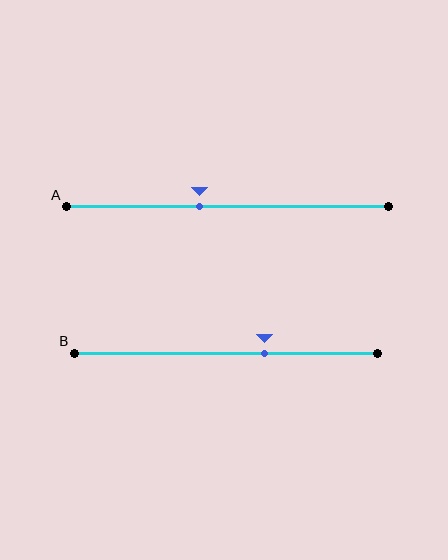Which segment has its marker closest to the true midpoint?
Segment A has its marker closest to the true midpoint.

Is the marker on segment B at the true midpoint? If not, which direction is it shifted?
No, the marker on segment B is shifted to the right by about 13% of the segment length.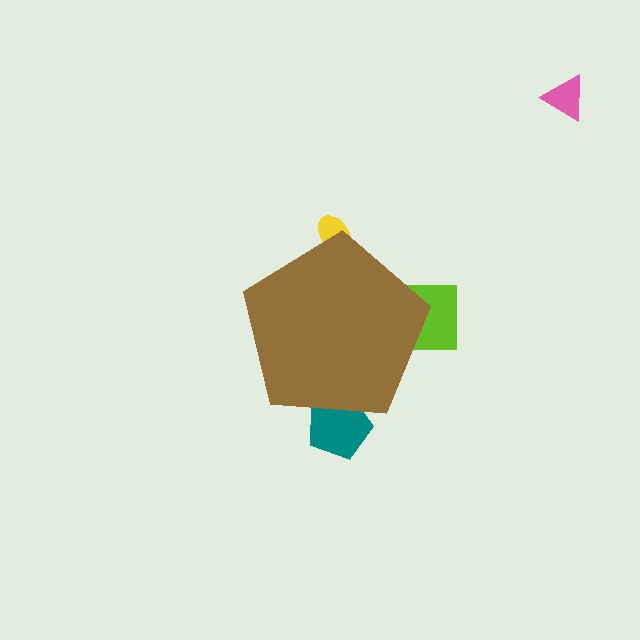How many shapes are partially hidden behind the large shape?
3 shapes are partially hidden.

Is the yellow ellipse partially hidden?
Yes, the yellow ellipse is partially hidden behind the brown pentagon.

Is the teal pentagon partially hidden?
Yes, the teal pentagon is partially hidden behind the brown pentagon.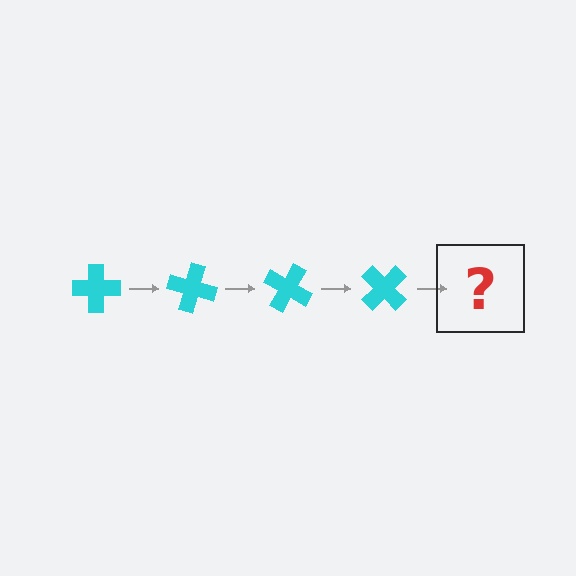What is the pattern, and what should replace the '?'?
The pattern is that the cross rotates 15 degrees each step. The '?' should be a cyan cross rotated 60 degrees.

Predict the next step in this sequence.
The next step is a cyan cross rotated 60 degrees.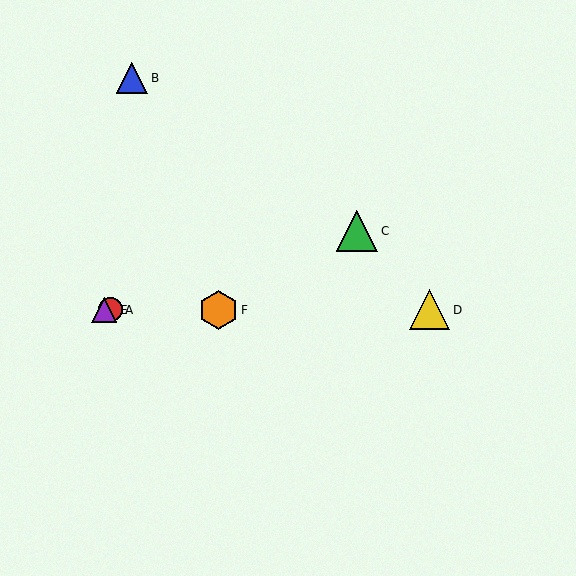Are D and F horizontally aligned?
Yes, both are at y≈310.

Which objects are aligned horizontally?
Objects A, D, E, F are aligned horizontally.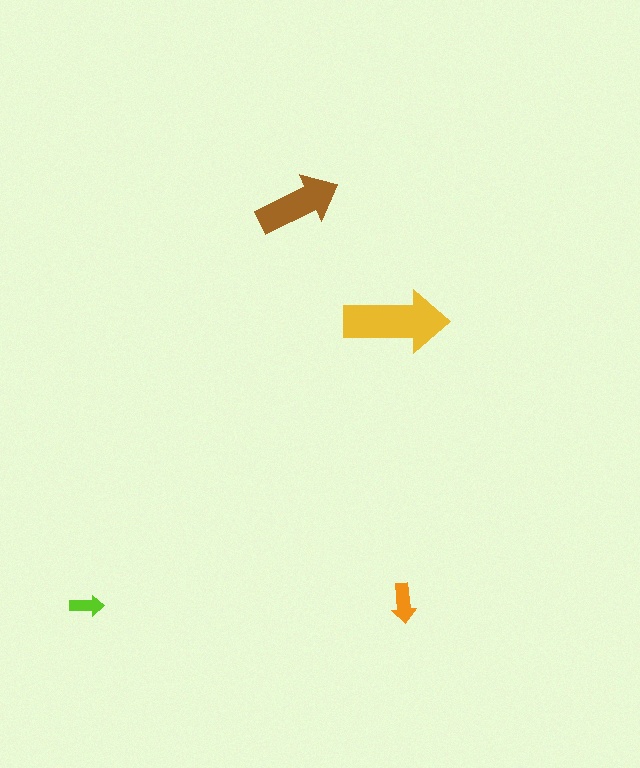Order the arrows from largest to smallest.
the yellow one, the brown one, the orange one, the lime one.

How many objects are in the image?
There are 4 objects in the image.